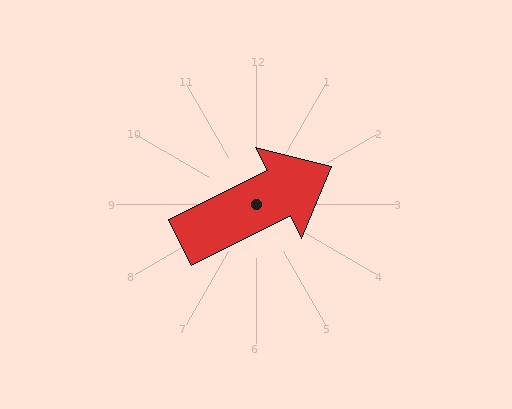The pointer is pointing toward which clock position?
Roughly 2 o'clock.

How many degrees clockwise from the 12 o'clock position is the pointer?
Approximately 63 degrees.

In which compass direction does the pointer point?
Northeast.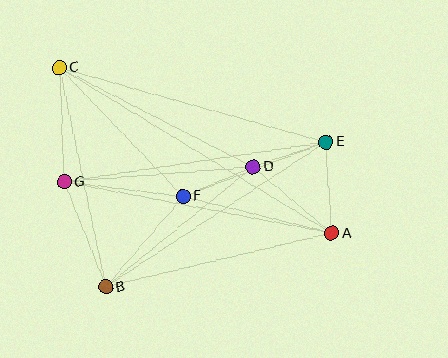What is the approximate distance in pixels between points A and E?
The distance between A and E is approximately 92 pixels.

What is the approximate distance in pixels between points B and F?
The distance between B and F is approximately 119 pixels.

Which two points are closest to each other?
Points D and F are closest to each other.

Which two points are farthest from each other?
Points A and C are farthest from each other.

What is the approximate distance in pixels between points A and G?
The distance between A and G is approximately 272 pixels.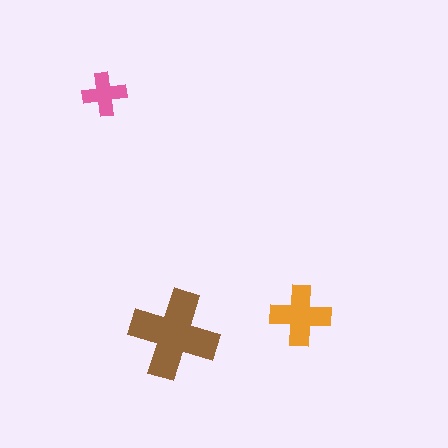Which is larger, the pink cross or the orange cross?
The orange one.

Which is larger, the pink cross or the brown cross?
The brown one.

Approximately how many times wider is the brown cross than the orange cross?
About 1.5 times wider.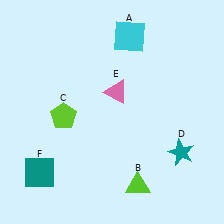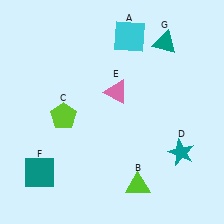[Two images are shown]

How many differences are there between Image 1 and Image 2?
There is 1 difference between the two images.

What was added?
A teal triangle (G) was added in Image 2.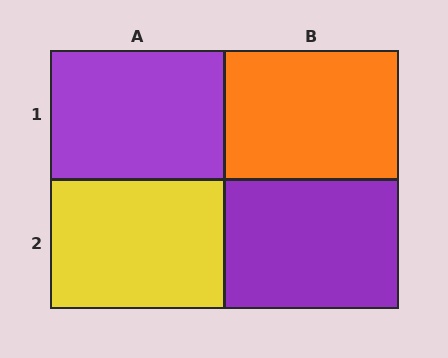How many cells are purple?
2 cells are purple.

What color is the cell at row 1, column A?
Purple.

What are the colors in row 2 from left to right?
Yellow, purple.